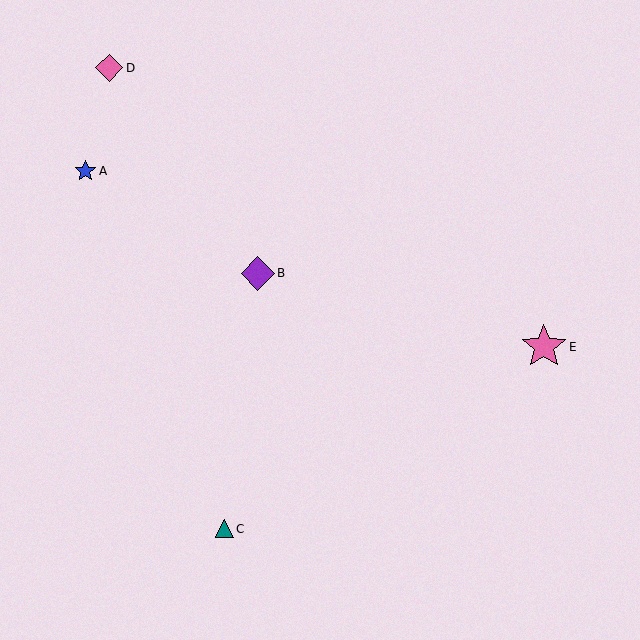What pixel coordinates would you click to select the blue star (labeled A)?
Click at (85, 171) to select the blue star A.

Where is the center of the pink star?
The center of the pink star is at (544, 347).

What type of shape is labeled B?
Shape B is a purple diamond.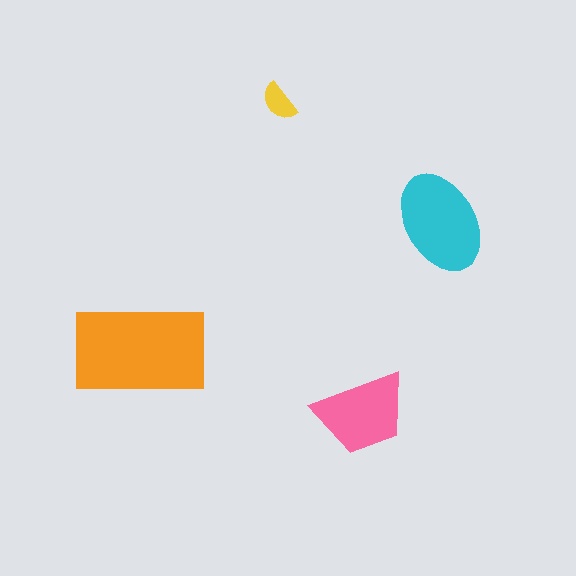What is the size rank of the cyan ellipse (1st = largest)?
2nd.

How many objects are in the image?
There are 4 objects in the image.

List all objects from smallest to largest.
The yellow semicircle, the pink trapezoid, the cyan ellipse, the orange rectangle.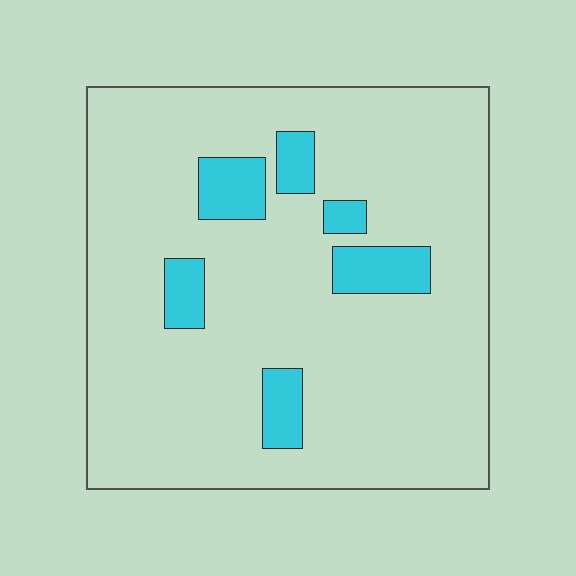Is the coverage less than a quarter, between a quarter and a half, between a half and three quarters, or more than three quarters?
Less than a quarter.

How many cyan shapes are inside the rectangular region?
6.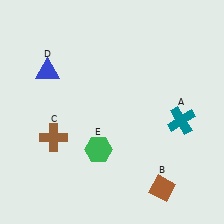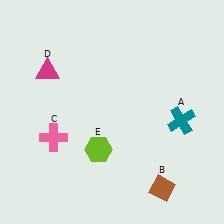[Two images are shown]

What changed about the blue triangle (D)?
In Image 1, D is blue. In Image 2, it changed to magenta.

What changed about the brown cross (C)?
In Image 1, C is brown. In Image 2, it changed to pink.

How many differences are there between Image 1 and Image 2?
There are 3 differences between the two images.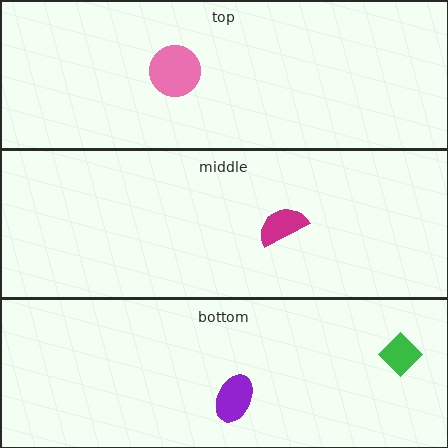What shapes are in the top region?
The pink circle.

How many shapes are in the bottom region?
2.